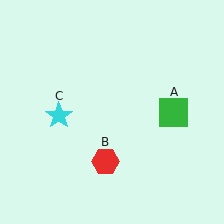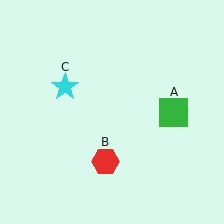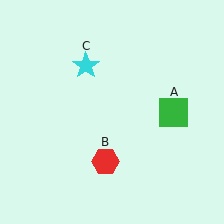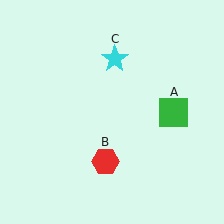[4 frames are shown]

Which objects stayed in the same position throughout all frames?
Green square (object A) and red hexagon (object B) remained stationary.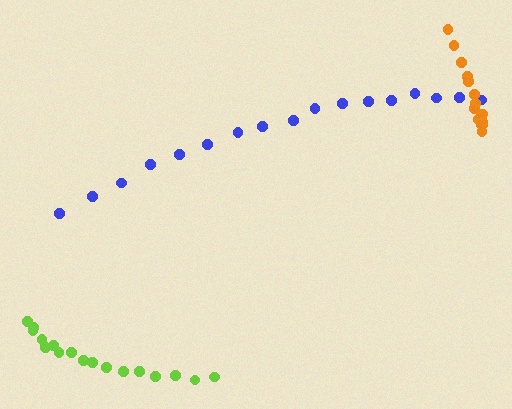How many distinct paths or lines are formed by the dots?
There are 3 distinct paths.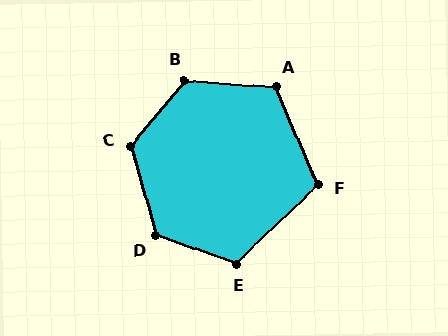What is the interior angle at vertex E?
Approximately 117 degrees (obtuse).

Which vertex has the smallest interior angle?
F, at approximately 110 degrees.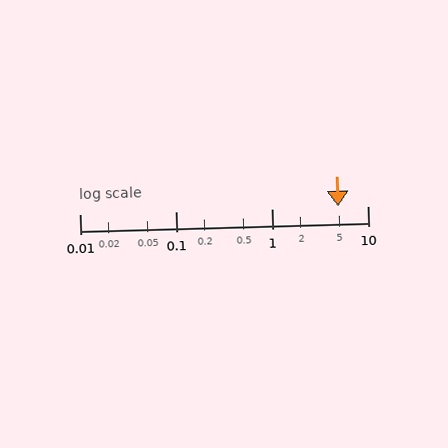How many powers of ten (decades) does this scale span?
The scale spans 3 decades, from 0.01 to 10.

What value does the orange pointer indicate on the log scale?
The pointer indicates approximately 4.9.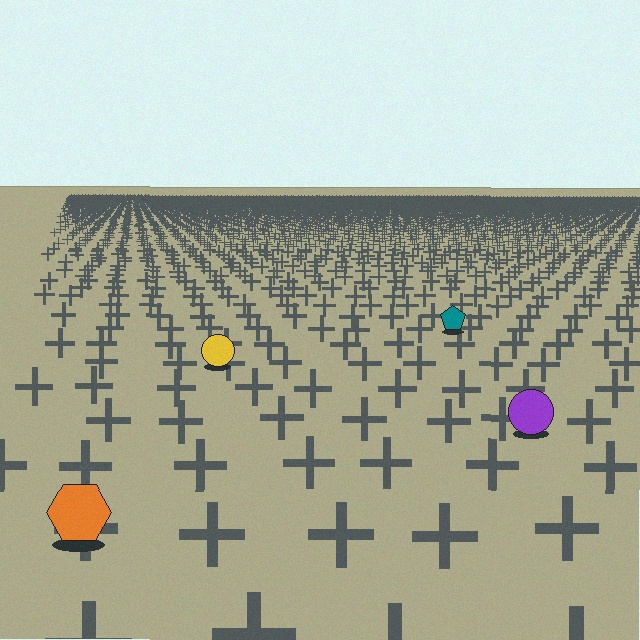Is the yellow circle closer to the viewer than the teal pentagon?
Yes. The yellow circle is closer — you can tell from the texture gradient: the ground texture is coarser near it.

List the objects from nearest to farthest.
From nearest to farthest: the orange hexagon, the purple circle, the yellow circle, the teal pentagon.